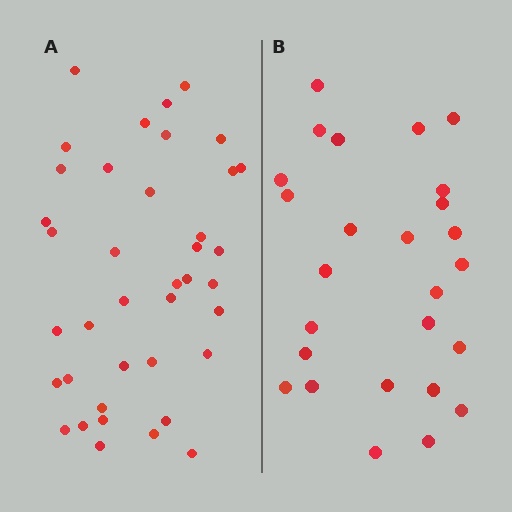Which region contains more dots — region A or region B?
Region A (the left region) has more dots.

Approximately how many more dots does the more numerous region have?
Region A has approximately 15 more dots than region B.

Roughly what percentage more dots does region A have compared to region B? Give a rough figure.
About 50% more.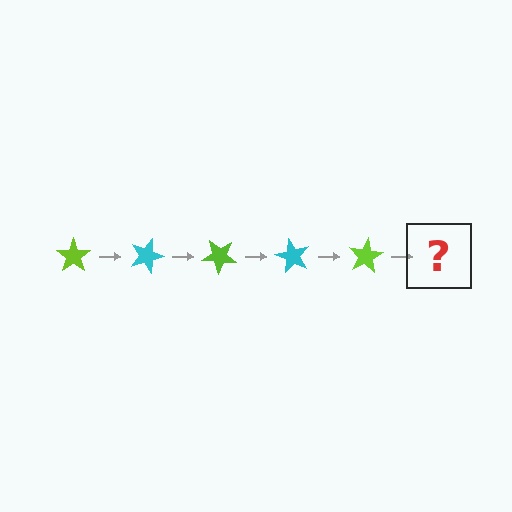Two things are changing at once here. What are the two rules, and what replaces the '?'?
The two rules are that it rotates 20 degrees each step and the color cycles through lime and cyan. The '?' should be a cyan star, rotated 100 degrees from the start.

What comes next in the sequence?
The next element should be a cyan star, rotated 100 degrees from the start.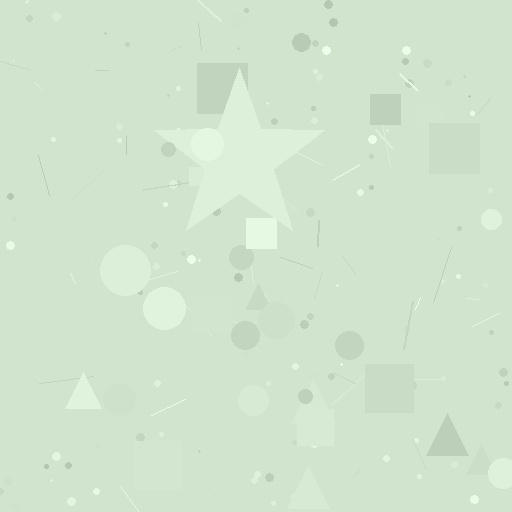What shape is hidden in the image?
A star is hidden in the image.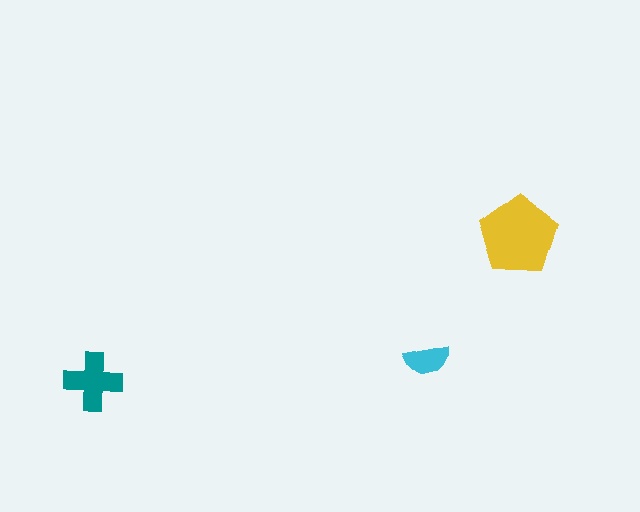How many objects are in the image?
There are 3 objects in the image.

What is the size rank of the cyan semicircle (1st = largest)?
3rd.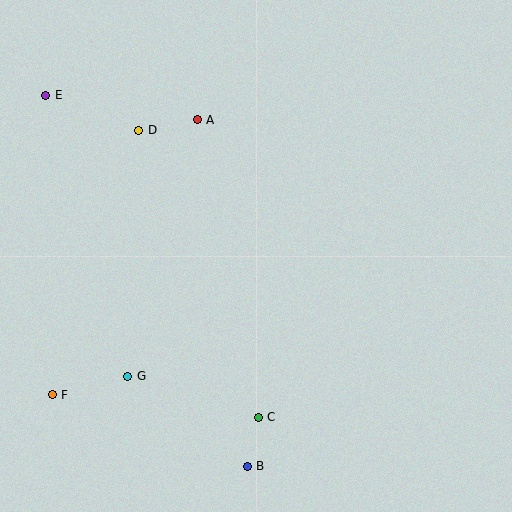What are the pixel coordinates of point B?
Point B is at (247, 466).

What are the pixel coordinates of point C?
Point C is at (258, 417).